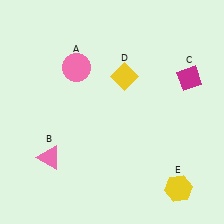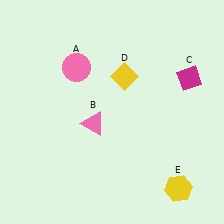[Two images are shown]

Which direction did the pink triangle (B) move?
The pink triangle (B) moved right.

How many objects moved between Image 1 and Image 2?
1 object moved between the two images.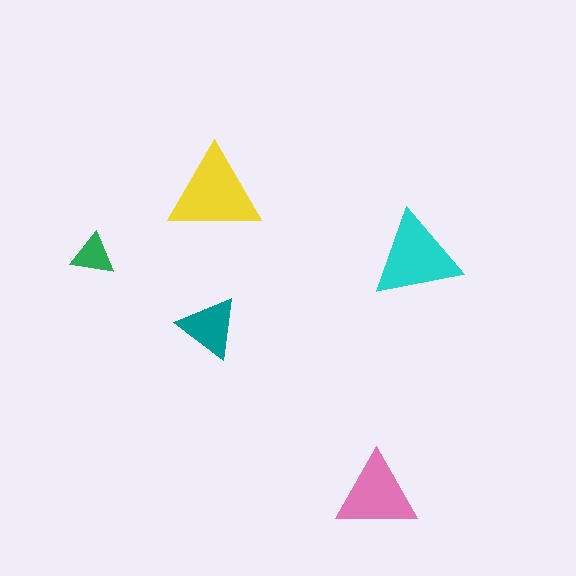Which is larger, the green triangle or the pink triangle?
The pink one.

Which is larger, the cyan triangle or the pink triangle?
The cyan one.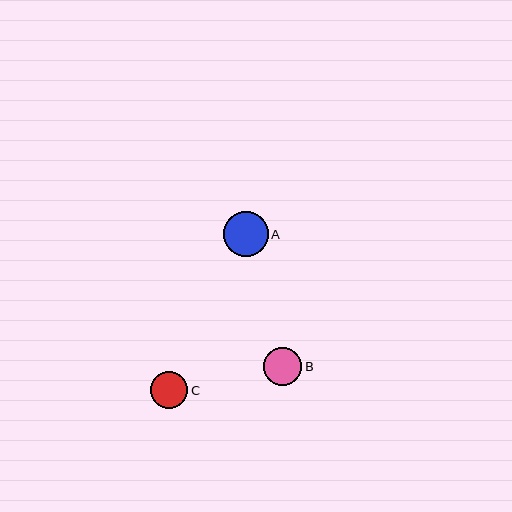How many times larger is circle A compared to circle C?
Circle A is approximately 1.2 times the size of circle C.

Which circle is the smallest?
Circle C is the smallest with a size of approximately 38 pixels.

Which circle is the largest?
Circle A is the largest with a size of approximately 45 pixels.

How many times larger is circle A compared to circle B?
Circle A is approximately 1.2 times the size of circle B.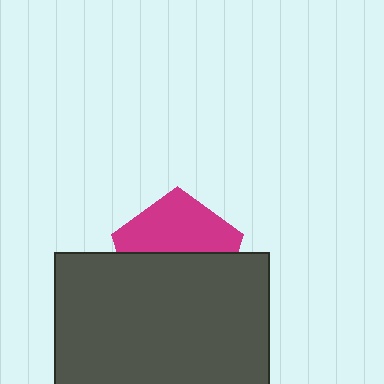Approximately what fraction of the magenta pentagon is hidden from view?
Roughly 54% of the magenta pentagon is hidden behind the dark gray rectangle.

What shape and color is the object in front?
The object in front is a dark gray rectangle.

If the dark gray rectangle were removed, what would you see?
You would see the complete magenta pentagon.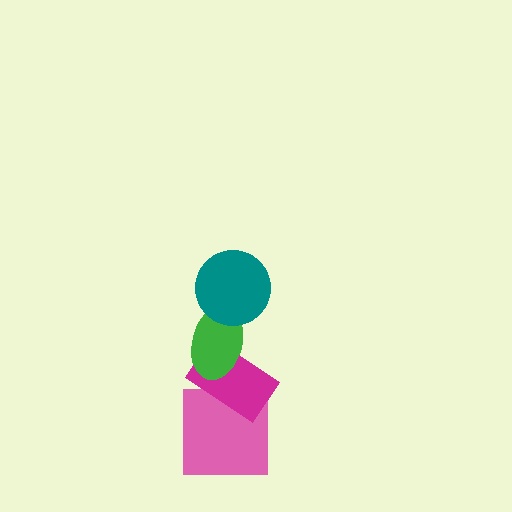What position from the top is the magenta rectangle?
The magenta rectangle is 3rd from the top.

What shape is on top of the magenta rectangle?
The green ellipse is on top of the magenta rectangle.